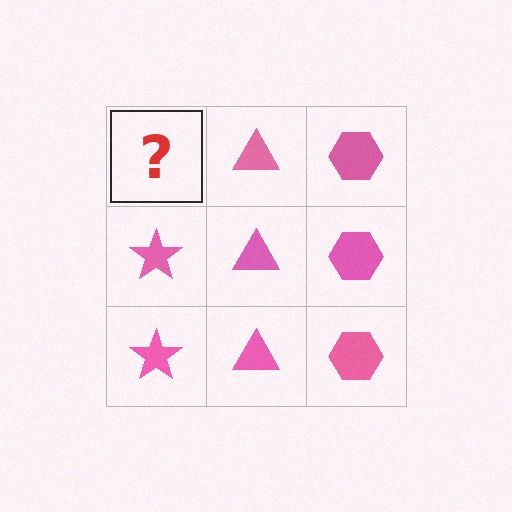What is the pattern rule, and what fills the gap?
The rule is that each column has a consistent shape. The gap should be filled with a pink star.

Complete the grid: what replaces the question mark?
The question mark should be replaced with a pink star.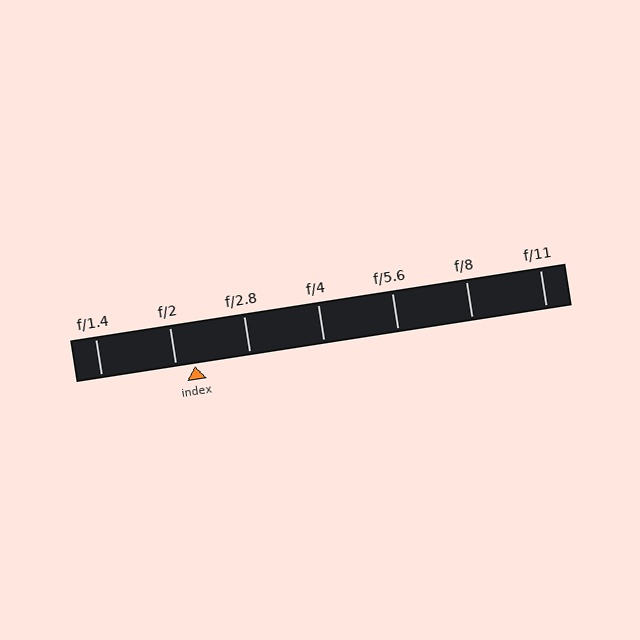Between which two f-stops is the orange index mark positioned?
The index mark is between f/2 and f/2.8.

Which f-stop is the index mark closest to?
The index mark is closest to f/2.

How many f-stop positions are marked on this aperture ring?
There are 7 f-stop positions marked.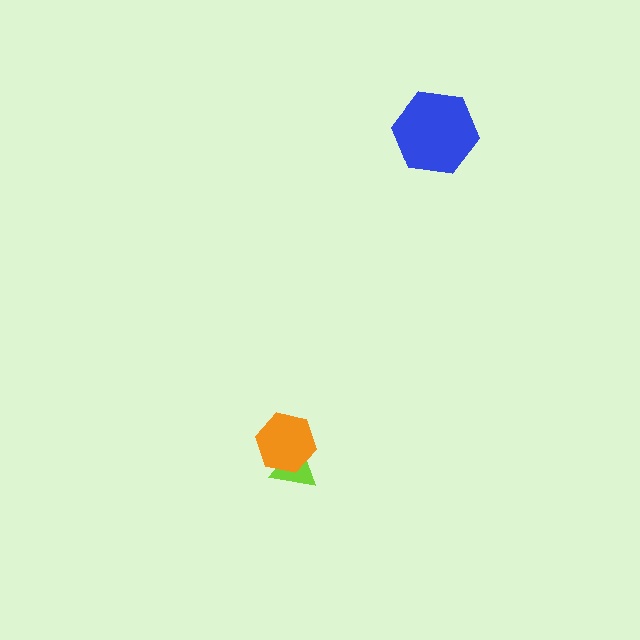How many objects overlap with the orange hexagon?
1 object overlaps with the orange hexagon.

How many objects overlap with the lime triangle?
1 object overlaps with the lime triangle.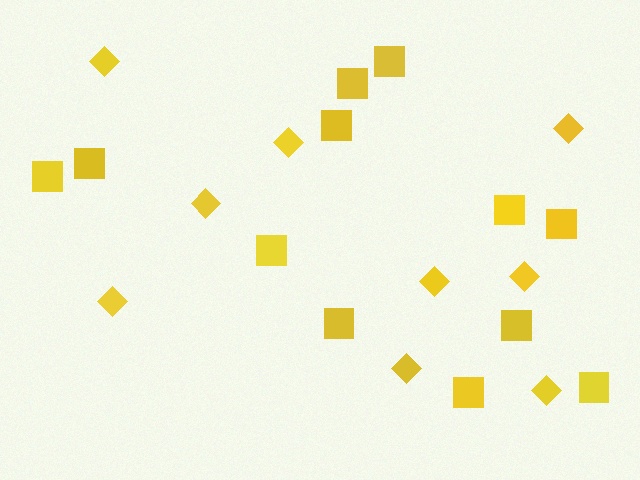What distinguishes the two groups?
There are 2 groups: one group of diamonds (9) and one group of squares (12).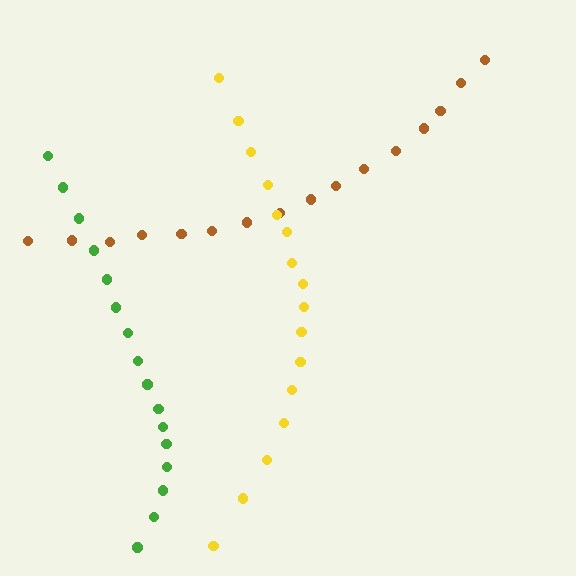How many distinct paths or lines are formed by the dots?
There are 3 distinct paths.